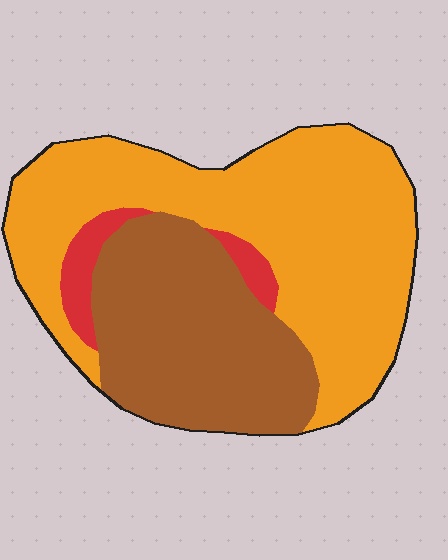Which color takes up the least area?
Red, at roughly 5%.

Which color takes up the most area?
Orange, at roughly 60%.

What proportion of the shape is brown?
Brown covers 36% of the shape.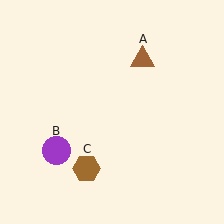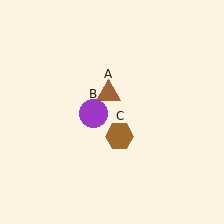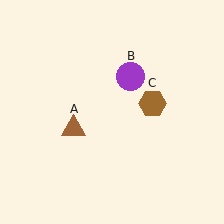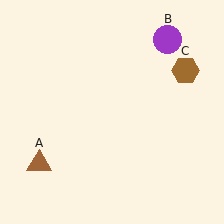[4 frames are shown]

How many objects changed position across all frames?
3 objects changed position: brown triangle (object A), purple circle (object B), brown hexagon (object C).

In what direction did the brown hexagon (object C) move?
The brown hexagon (object C) moved up and to the right.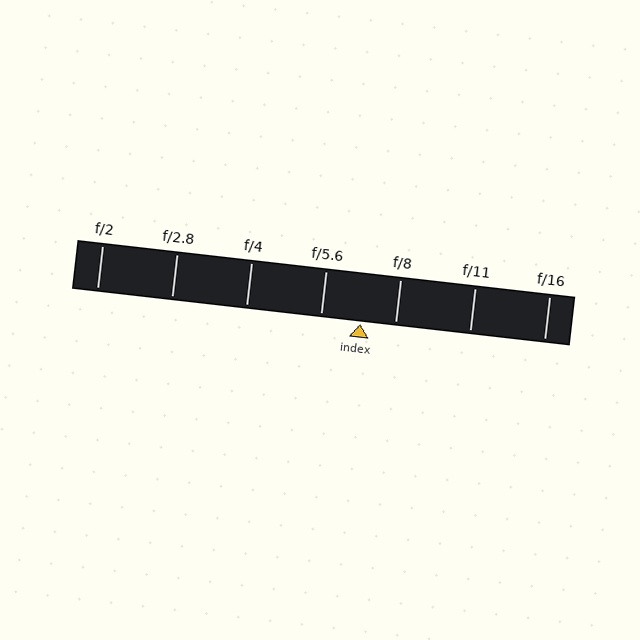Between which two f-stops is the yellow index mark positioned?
The index mark is between f/5.6 and f/8.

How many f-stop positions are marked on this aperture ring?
There are 7 f-stop positions marked.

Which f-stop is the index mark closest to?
The index mark is closest to f/8.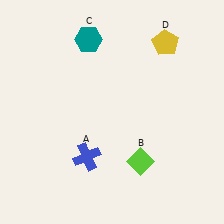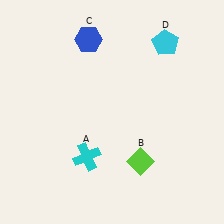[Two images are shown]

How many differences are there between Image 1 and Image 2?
There are 3 differences between the two images.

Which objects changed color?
A changed from blue to cyan. C changed from teal to blue. D changed from yellow to cyan.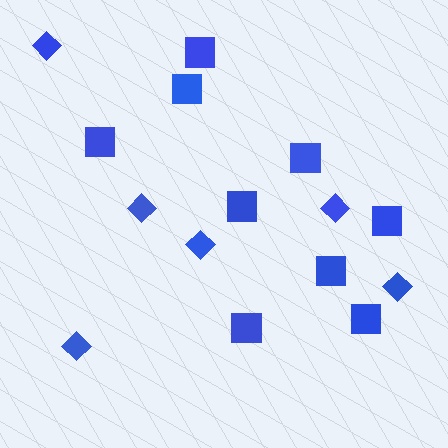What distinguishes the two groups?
There are 2 groups: one group of diamonds (6) and one group of squares (9).